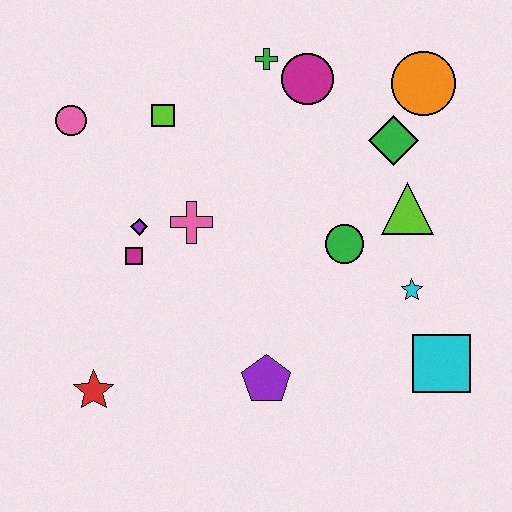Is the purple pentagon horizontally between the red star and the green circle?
Yes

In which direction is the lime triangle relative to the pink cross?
The lime triangle is to the right of the pink cross.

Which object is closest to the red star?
The magenta square is closest to the red star.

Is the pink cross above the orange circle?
No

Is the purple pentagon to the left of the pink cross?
No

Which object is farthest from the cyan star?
The pink circle is farthest from the cyan star.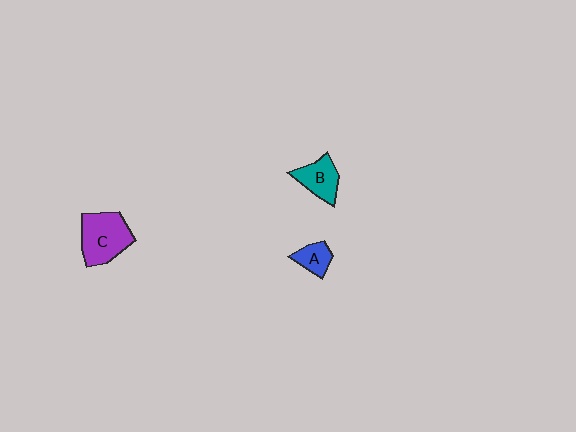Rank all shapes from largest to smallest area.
From largest to smallest: C (purple), B (teal), A (blue).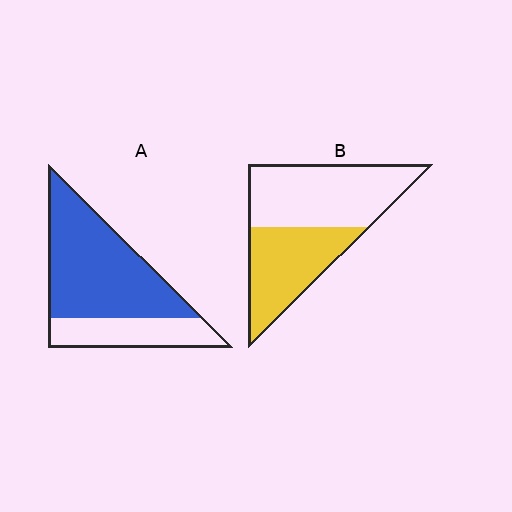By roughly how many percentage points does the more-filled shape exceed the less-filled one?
By roughly 25 percentage points (A over B).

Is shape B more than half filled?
No.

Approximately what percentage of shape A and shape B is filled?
A is approximately 70% and B is approximately 45%.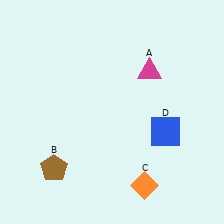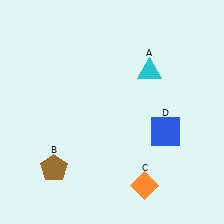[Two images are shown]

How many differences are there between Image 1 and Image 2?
There is 1 difference between the two images.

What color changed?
The triangle (A) changed from magenta in Image 1 to cyan in Image 2.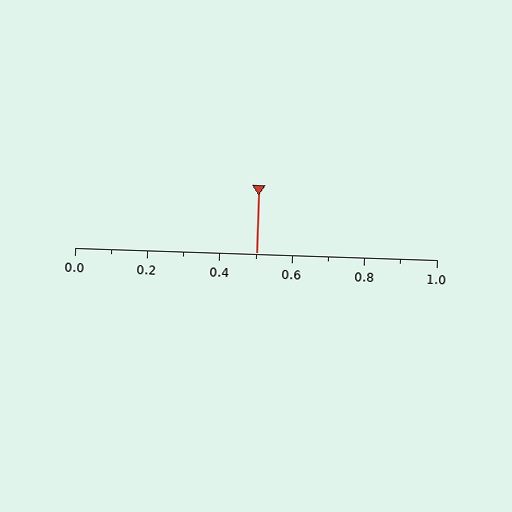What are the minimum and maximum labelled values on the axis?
The axis runs from 0.0 to 1.0.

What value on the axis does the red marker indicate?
The marker indicates approximately 0.5.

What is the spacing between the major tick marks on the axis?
The major ticks are spaced 0.2 apart.